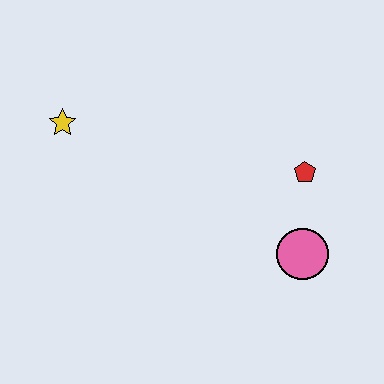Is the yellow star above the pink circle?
Yes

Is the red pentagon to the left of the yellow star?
No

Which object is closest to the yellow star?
The red pentagon is closest to the yellow star.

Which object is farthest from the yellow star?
The pink circle is farthest from the yellow star.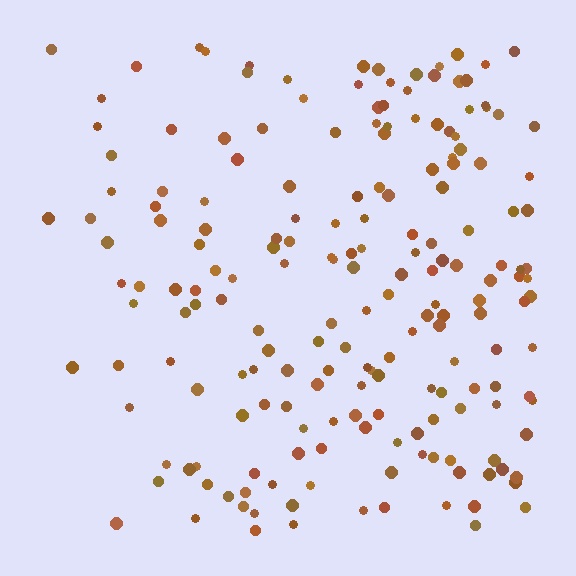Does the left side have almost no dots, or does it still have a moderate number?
Still a moderate number, just noticeably fewer than the right.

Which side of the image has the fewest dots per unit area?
The left.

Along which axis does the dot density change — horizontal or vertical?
Horizontal.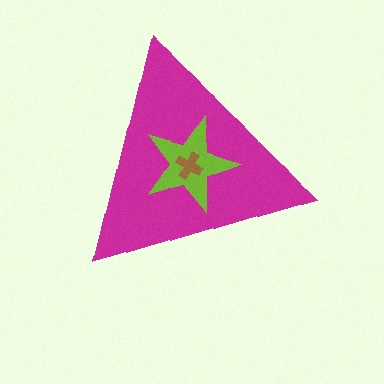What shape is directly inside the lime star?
The brown cross.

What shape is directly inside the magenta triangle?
The lime star.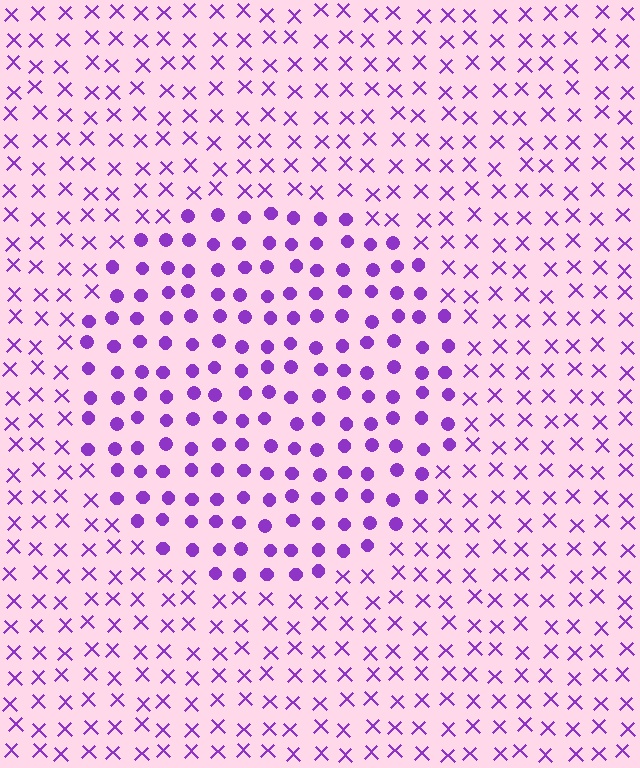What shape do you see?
I see a circle.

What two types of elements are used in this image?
The image uses circles inside the circle region and X marks outside it.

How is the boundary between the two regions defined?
The boundary is defined by a change in element shape: circles inside vs. X marks outside. All elements share the same color and spacing.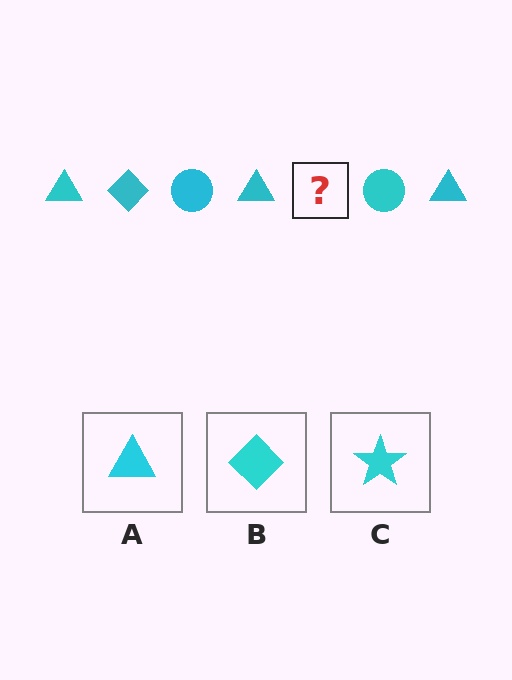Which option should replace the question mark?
Option B.